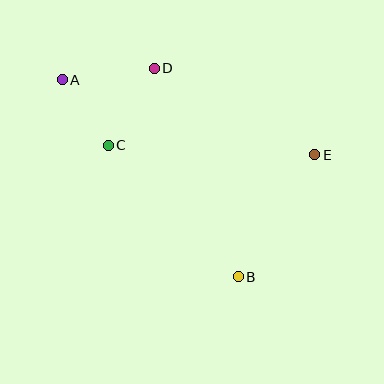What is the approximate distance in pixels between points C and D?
The distance between C and D is approximately 89 pixels.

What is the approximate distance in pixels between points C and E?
The distance between C and E is approximately 207 pixels.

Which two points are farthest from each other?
Points A and B are farthest from each other.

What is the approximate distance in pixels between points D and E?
The distance between D and E is approximately 182 pixels.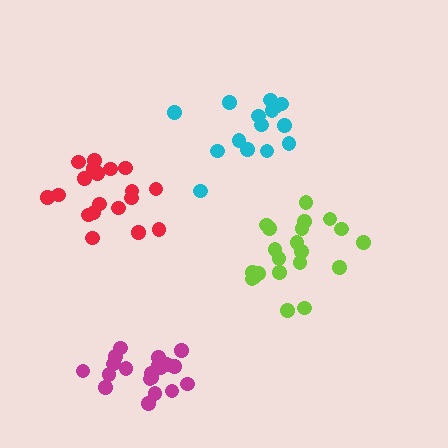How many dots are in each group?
Group 1: 15 dots, Group 2: 19 dots, Group 3: 21 dots, Group 4: 20 dots (75 total).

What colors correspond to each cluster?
The clusters are colored: cyan, red, lime, magenta.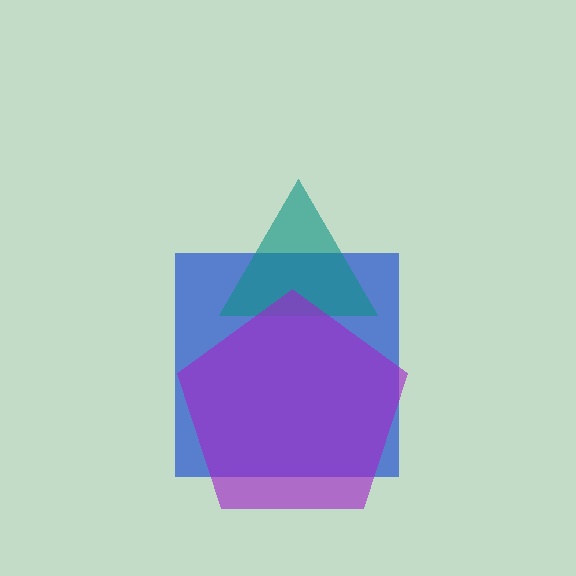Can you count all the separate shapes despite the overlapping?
Yes, there are 3 separate shapes.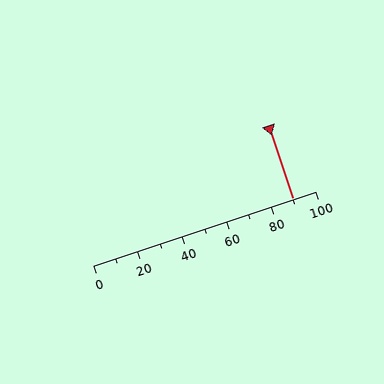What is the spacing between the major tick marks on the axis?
The major ticks are spaced 20 apart.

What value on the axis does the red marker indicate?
The marker indicates approximately 90.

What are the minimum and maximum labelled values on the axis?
The axis runs from 0 to 100.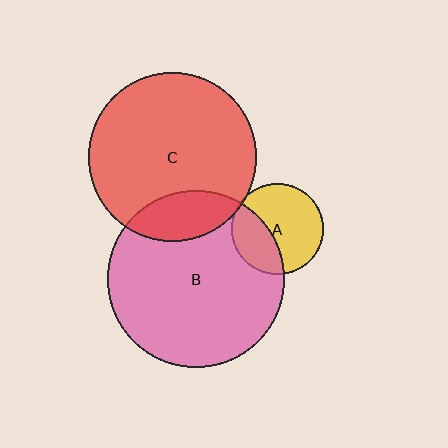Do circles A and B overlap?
Yes.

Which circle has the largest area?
Circle B (pink).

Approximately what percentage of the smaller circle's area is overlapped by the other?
Approximately 35%.